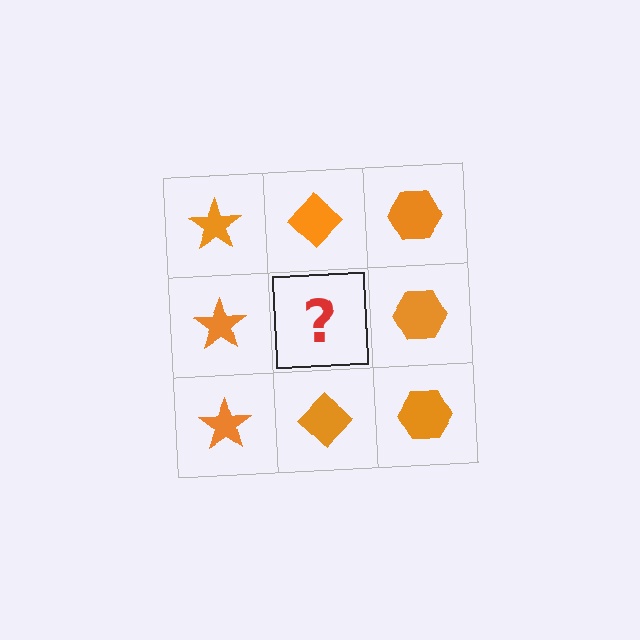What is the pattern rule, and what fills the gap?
The rule is that each column has a consistent shape. The gap should be filled with an orange diamond.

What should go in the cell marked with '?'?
The missing cell should contain an orange diamond.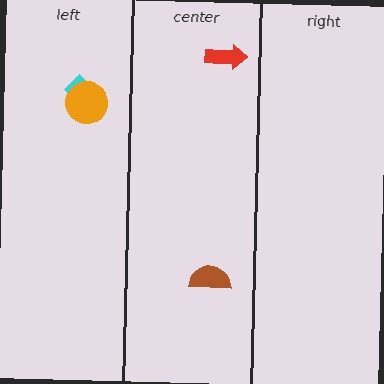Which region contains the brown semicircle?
The center region.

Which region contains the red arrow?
The center region.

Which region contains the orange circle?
The left region.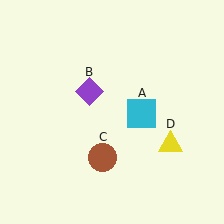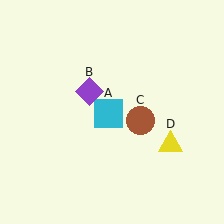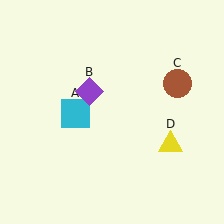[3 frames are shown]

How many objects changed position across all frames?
2 objects changed position: cyan square (object A), brown circle (object C).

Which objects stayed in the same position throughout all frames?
Purple diamond (object B) and yellow triangle (object D) remained stationary.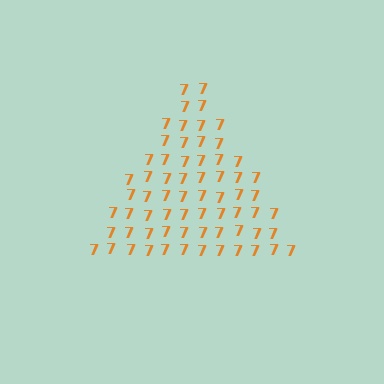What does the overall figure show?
The overall figure shows a triangle.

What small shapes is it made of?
It is made of small digit 7's.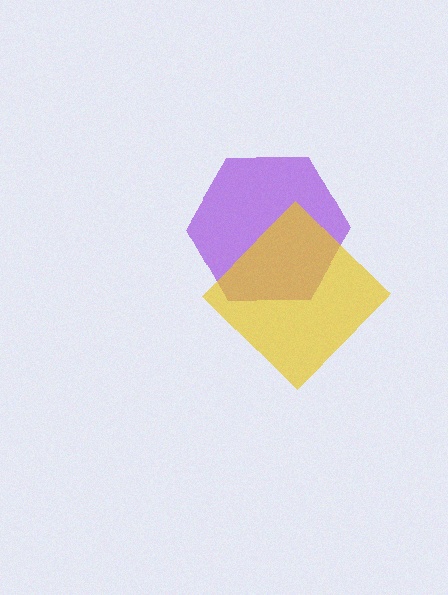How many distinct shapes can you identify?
There are 2 distinct shapes: a purple hexagon, a yellow diamond.